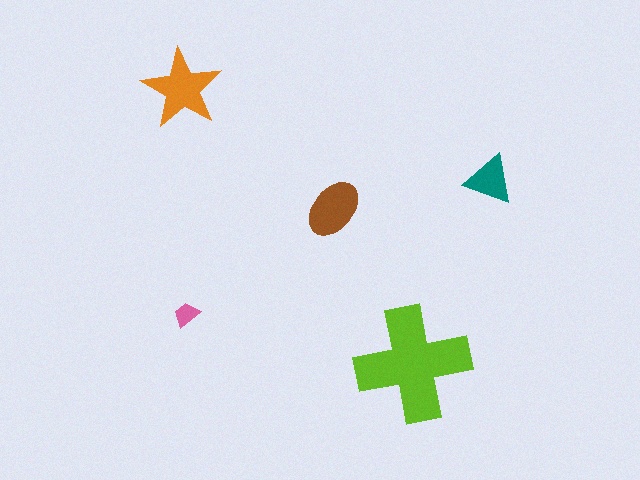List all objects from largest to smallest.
The lime cross, the orange star, the brown ellipse, the teal triangle, the pink trapezoid.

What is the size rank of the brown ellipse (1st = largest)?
3rd.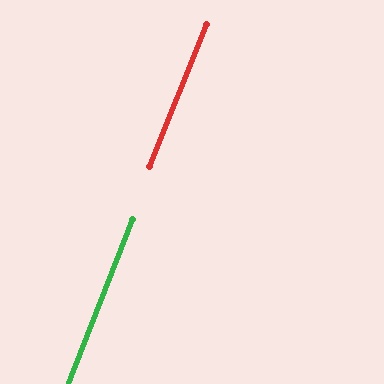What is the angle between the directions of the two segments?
Approximately 0 degrees.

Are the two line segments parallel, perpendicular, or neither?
Parallel — their directions differ by only 0.4°.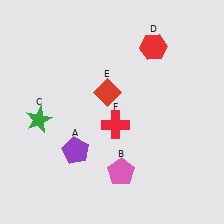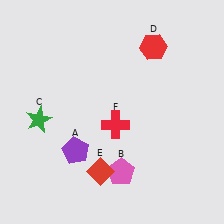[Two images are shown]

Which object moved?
The red diamond (E) moved down.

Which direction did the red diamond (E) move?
The red diamond (E) moved down.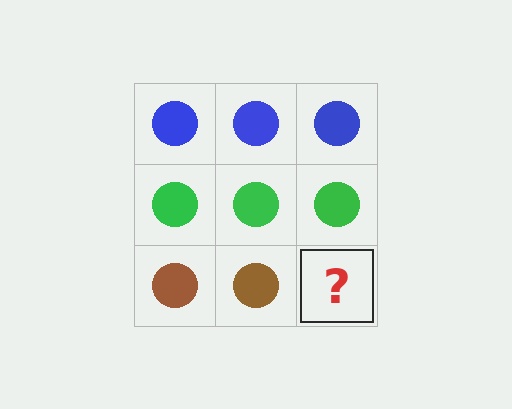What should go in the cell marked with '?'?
The missing cell should contain a brown circle.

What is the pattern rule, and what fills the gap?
The rule is that each row has a consistent color. The gap should be filled with a brown circle.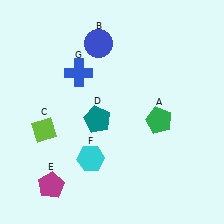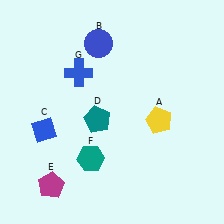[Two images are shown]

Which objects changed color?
A changed from green to yellow. C changed from lime to blue. F changed from cyan to teal.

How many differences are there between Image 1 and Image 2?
There are 3 differences between the two images.